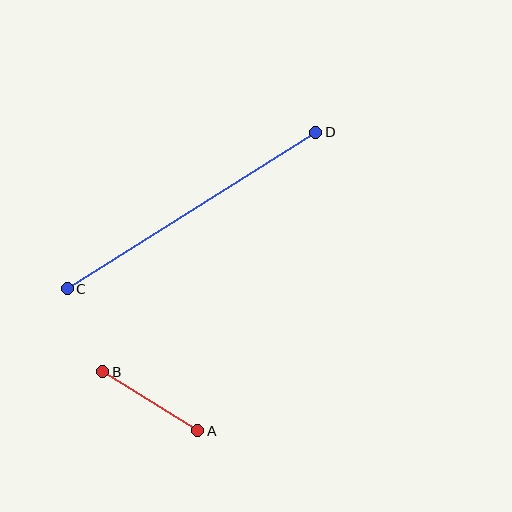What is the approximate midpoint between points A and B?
The midpoint is at approximately (150, 401) pixels.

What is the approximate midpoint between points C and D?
The midpoint is at approximately (192, 211) pixels.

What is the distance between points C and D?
The distance is approximately 294 pixels.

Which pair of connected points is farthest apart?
Points C and D are farthest apart.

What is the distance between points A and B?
The distance is approximately 112 pixels.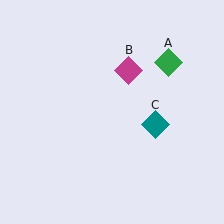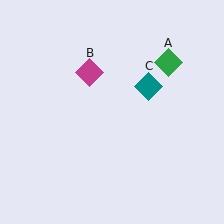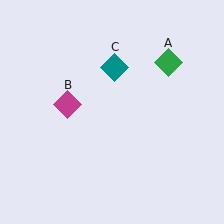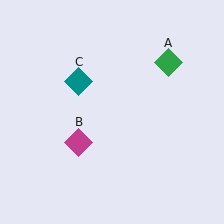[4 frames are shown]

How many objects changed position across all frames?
2 objects changed position: magenta diamond (object B), teal diamond (object C).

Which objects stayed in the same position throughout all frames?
Green diamond (object A) remained stationary.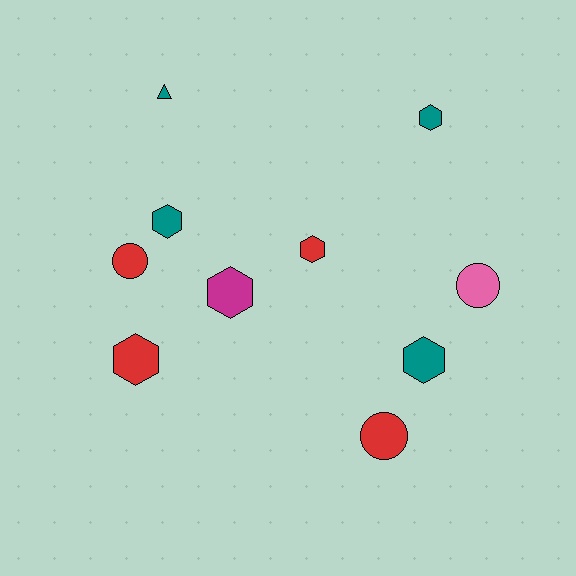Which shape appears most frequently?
Hexagon, with 6 objects.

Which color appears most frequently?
Teal, with 4 objects.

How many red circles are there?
There are 2 red circles.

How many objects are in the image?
There are 10 objects.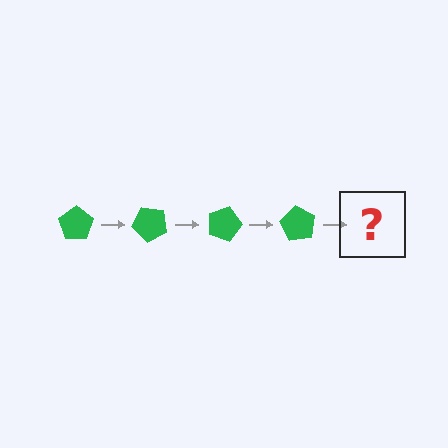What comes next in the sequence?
The next element should be a green pentagon rotated 180 degrees.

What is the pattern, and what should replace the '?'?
The pattern is that the pentagon rotates 45 degrees each step. The '?' should be a green pentagon rotated 180 degrees.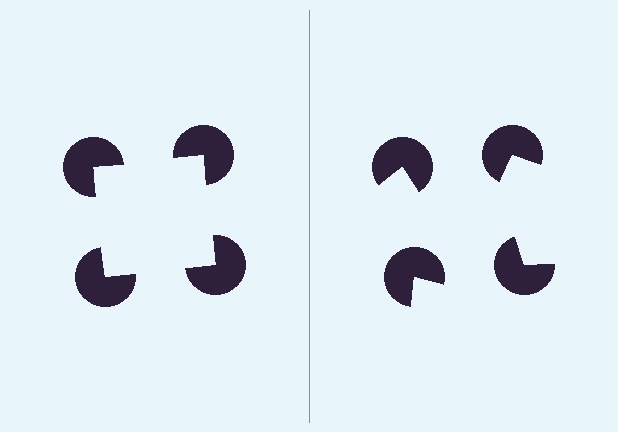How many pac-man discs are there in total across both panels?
8 — 4 on each side.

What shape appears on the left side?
An illusory square.